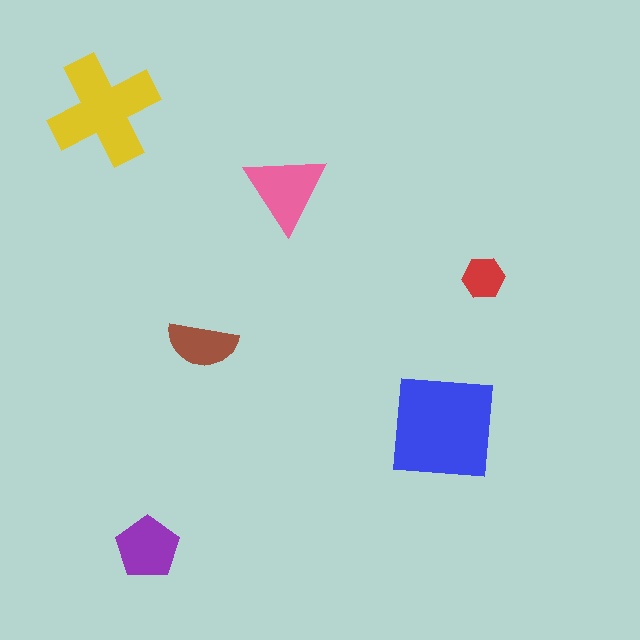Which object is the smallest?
The red hexagon.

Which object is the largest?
The blue square.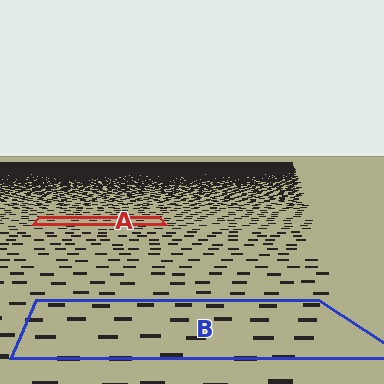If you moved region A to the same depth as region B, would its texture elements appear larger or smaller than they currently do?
They would appear larger. At a closer depth, the same texture elements are projected at a bigger on-screen size.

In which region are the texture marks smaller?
The texture marks are smaller in region A, because it is farther away.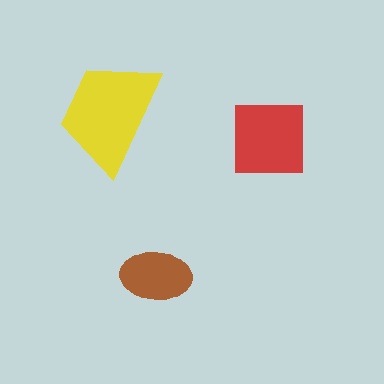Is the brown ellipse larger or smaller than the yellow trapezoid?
Smaller.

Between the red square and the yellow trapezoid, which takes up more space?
The yellow trapezoid.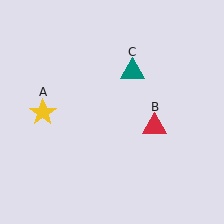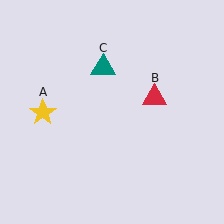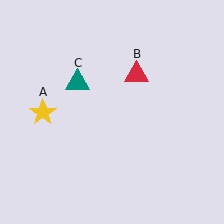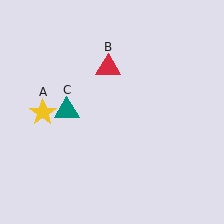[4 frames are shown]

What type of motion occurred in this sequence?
The red triangle (object B), teal triangle (object C) rotated counterclockwise around the center of the scene.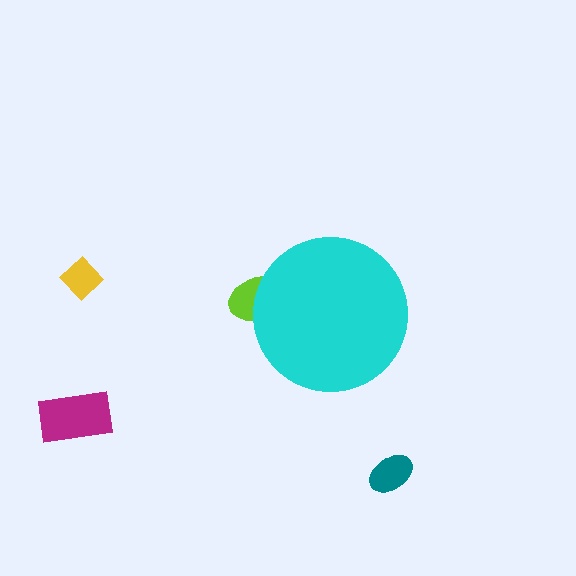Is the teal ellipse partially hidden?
No, the teal ellipse is fully visible.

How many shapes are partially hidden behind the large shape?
1 shape is partially hidden.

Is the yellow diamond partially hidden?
No, the yellow diamond is fully visible.